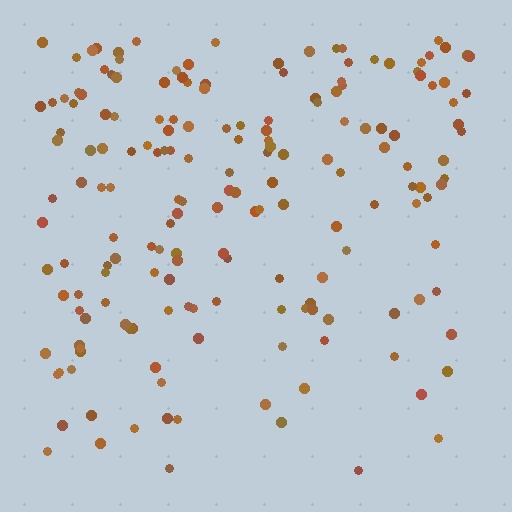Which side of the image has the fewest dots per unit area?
The bottom.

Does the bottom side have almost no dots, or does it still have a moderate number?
Still a moderate number, just noticeably fewer than the top.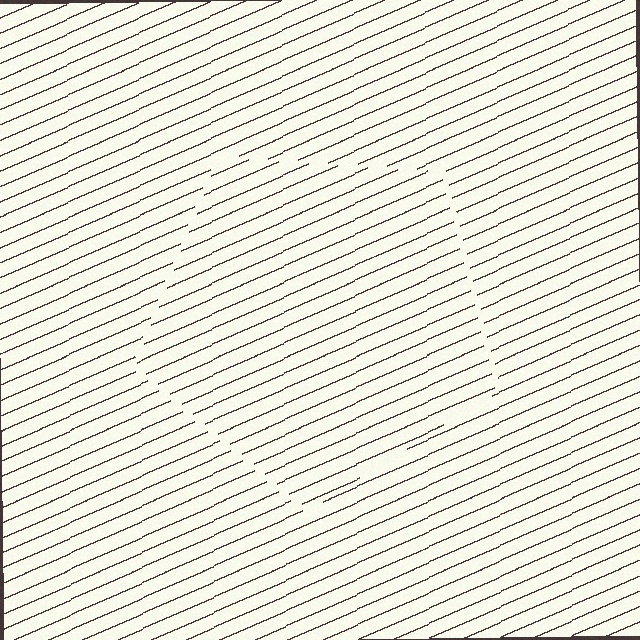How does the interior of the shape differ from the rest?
The interior of the shape contains the same grating, shifted by half a period — the contour is defined by the phase discontinuity where line-ends from the inner and outer gratings abut.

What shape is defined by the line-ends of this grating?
An illusory pentagon. The interior of the shape contains the same grating, shifted by half a period — the contour is defined by the phase discontinuity where line-ends from the inner and outer gratings abut.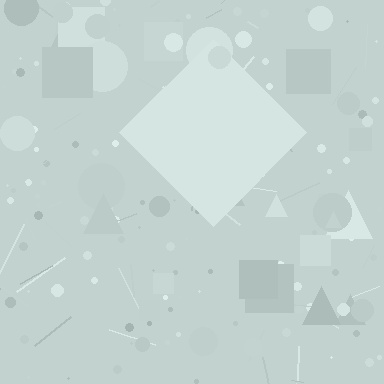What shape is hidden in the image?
A diamond is hidden in the image.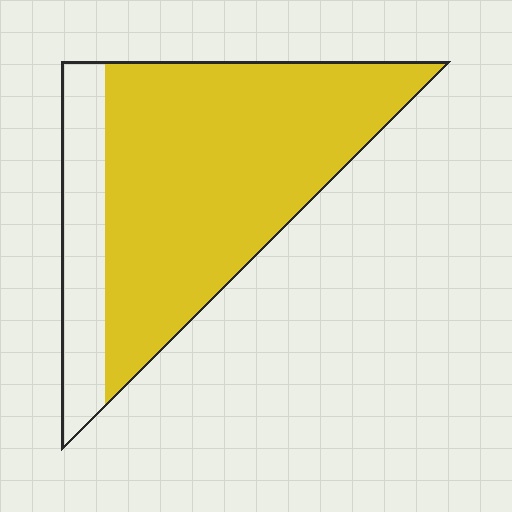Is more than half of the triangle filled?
Yes.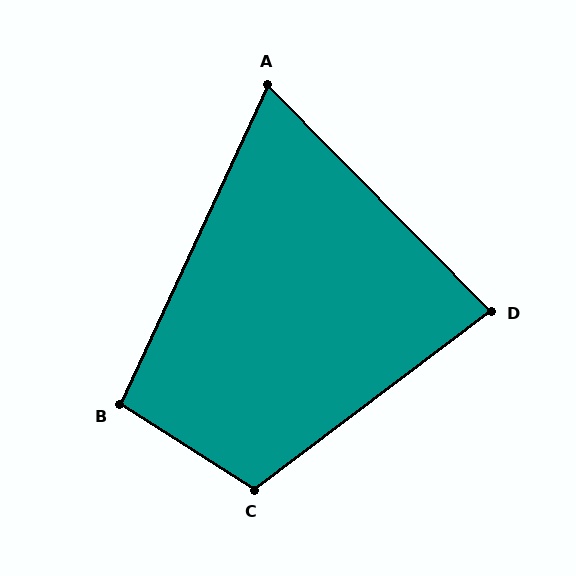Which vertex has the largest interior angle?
C, at approximately 111 degrees.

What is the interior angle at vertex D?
Approximately 82 degrees (acute).